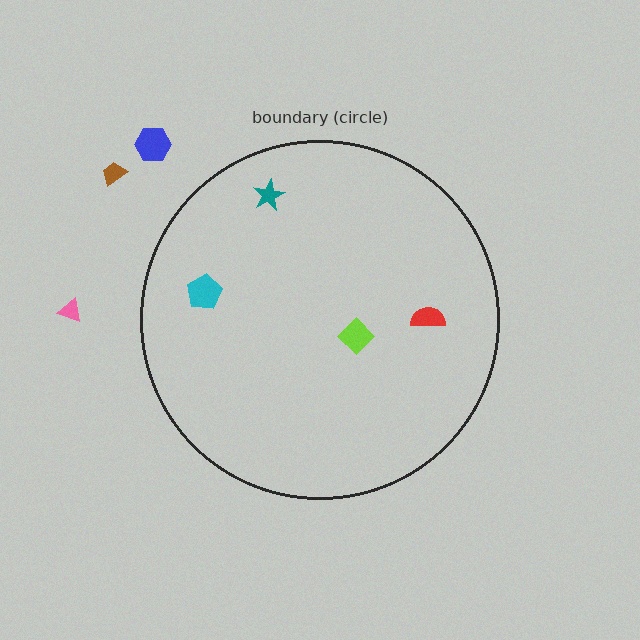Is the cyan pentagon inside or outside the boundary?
Inside.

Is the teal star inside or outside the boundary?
Inside.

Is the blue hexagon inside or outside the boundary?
Outside.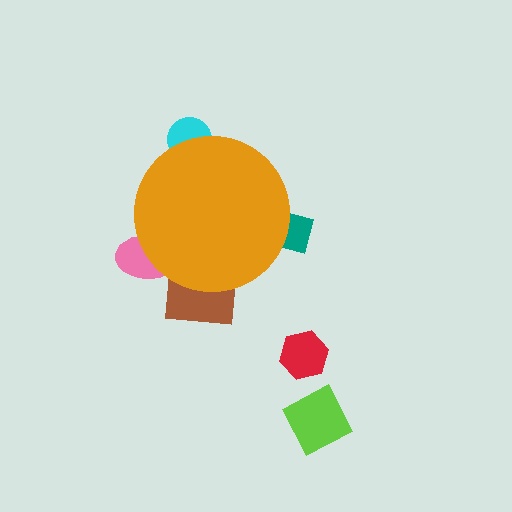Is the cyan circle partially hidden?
Yes, the cyan circle is partially hidden behind the orange circle.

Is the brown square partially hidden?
Yes, the brown square is partially hidden behind the orange circle.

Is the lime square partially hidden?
No, the lime square is fully visible.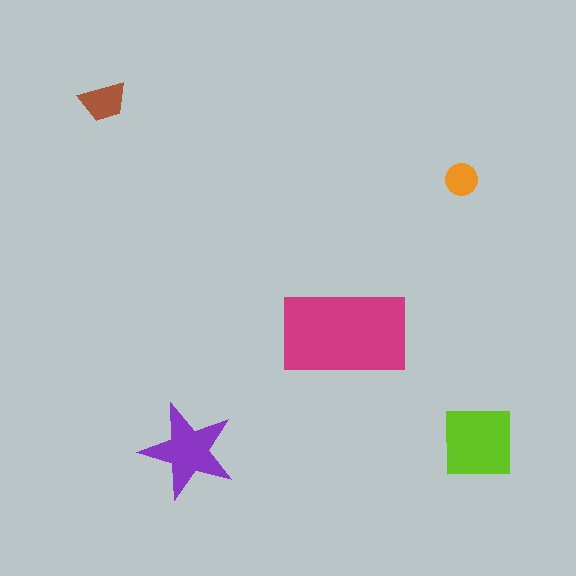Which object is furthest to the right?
The lime square is rightmost.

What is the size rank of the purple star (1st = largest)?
3rd.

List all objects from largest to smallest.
The magenta rectangle, the lime square, the purple star, the brown trapezoid, the orange circle.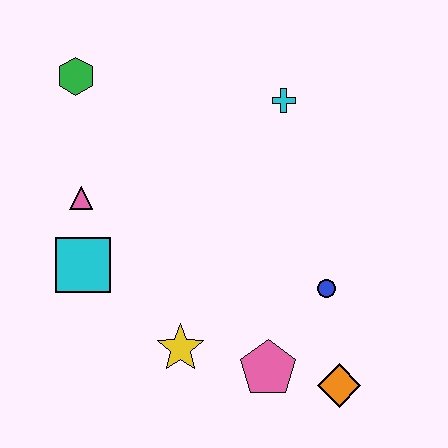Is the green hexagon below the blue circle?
No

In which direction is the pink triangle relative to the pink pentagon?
The pink triangle is to the left of the pink pentagon.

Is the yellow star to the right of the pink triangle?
Yes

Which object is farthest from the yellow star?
The green hexagon is farthest from the yellow star.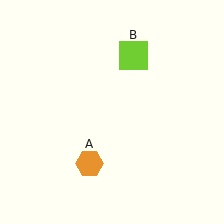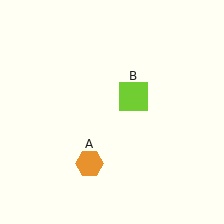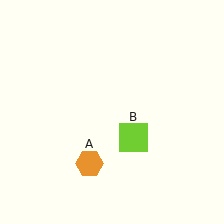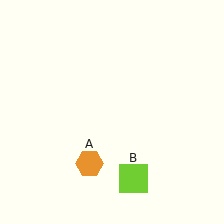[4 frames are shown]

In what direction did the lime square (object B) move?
The lime square (object B) moved down.